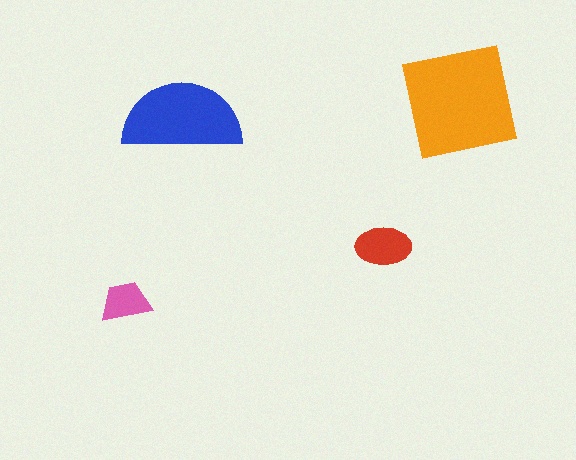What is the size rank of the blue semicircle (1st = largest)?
2nd.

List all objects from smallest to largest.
The pink trapezoid, the red ellipse, the blue semicircle, the orange square.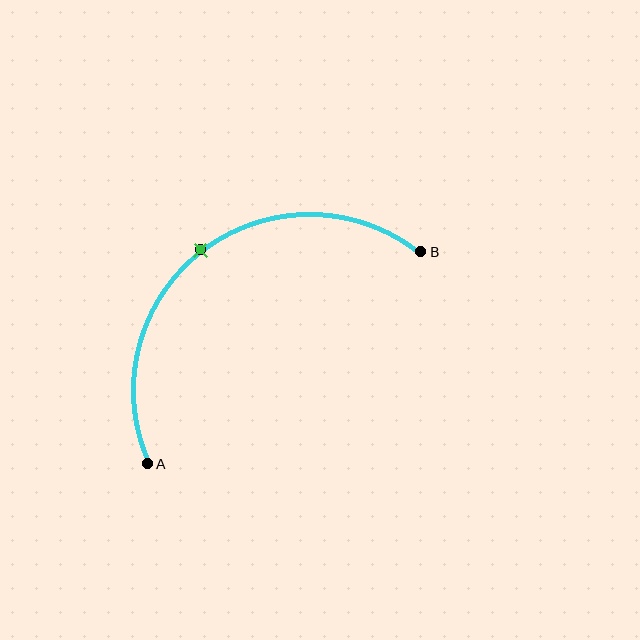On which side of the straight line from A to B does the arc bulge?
The arc bulges above and to the left of the straight line connecting A and B.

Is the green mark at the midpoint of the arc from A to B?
Yes. The green mark lies on the arc at equal arc-length from both A and B — it is the arc midpoint.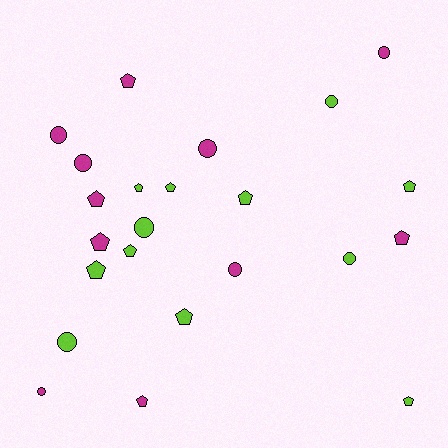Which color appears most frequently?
Lime, with 12 objects.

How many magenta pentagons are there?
There are 5 magenta pentagons.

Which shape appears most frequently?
Pentagon, with 13 objects.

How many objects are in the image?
There are 23 objects.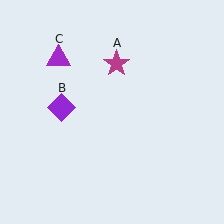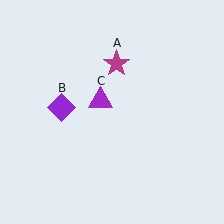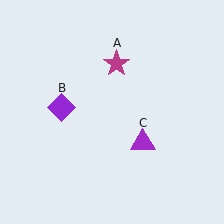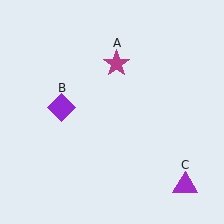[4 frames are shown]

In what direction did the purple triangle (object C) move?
The purple triangle (object C) moved down and to the right.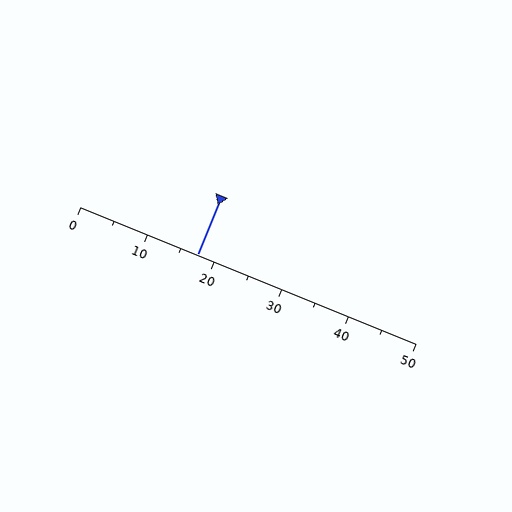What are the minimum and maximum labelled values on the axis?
The axis runs from 0 to 50.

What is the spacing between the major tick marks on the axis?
The major ticks are spaced 10 apart.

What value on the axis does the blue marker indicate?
The marker indicates approximately 17.5.